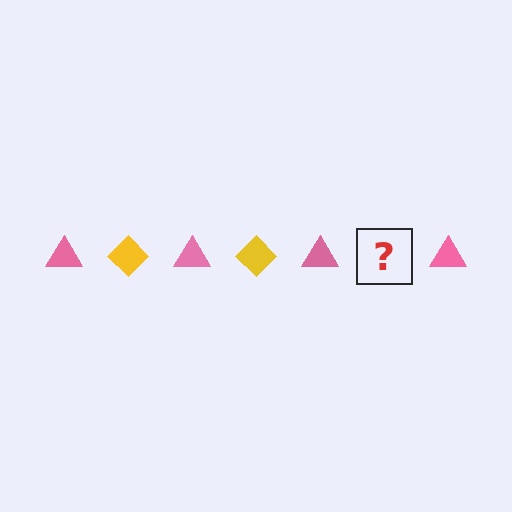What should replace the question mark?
The question mark should be replaced with a yellow diamond.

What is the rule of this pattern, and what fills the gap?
The rule is that the pattern alternates between pink triangle and yellow diamond. The gap should be filled with a yellow diamond.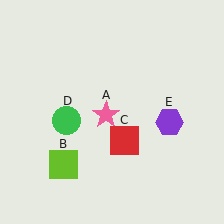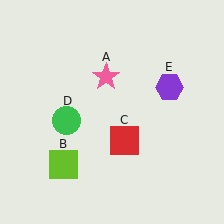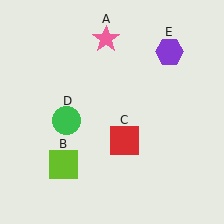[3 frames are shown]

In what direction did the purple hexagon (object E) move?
The purple hexagon (object E) moved up.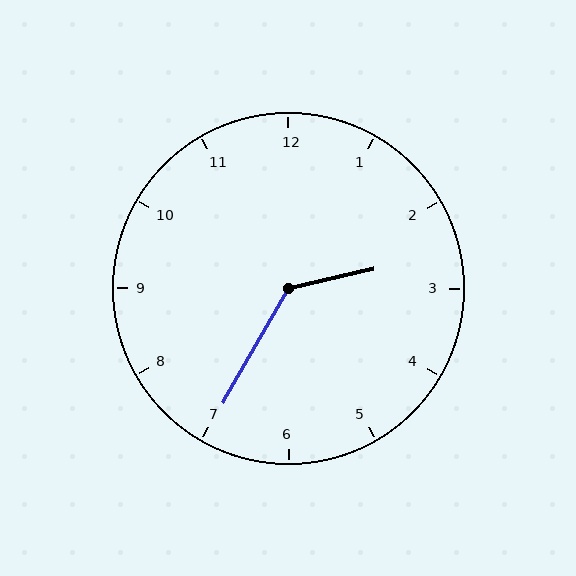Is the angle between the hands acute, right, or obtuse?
It is obtuse.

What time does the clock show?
2:35.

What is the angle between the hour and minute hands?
Approximately 132 degrees.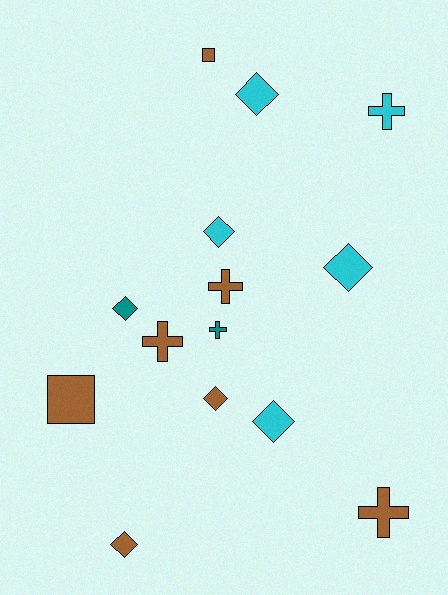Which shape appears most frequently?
Diamond, with 7 objects.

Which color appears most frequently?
Brown, with 7 objects.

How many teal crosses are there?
There is 1 teal cross.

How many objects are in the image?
There are 14 objects.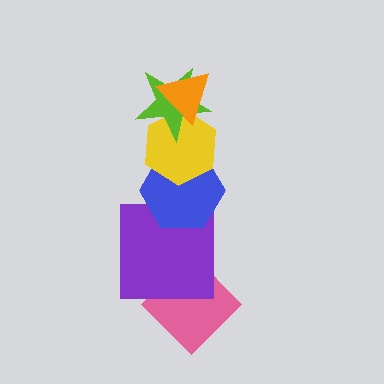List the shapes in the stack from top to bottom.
From top to bottom: the orange triangle, the lime star, the yellow hexagon, the blue hexagon, the purple square, the pink diamond.